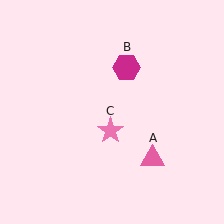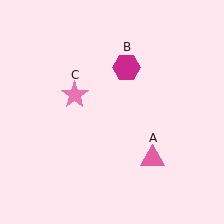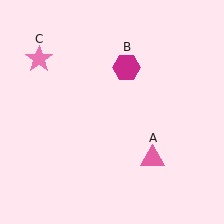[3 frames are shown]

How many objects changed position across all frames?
1 object changed position: pink star (object C).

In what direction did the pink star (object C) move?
The pink star (object C) moved up and to the left.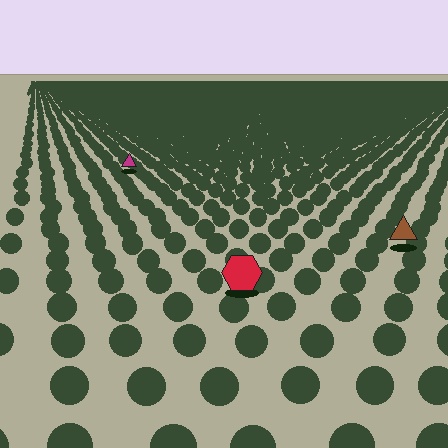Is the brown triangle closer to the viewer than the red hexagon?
No. The red hexagon is closer — you can tell from the texture gradient: the ground texture is coarser near it.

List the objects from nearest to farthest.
From nearest to farthest: the red hexagon, the brown triangle, the magenta triangle.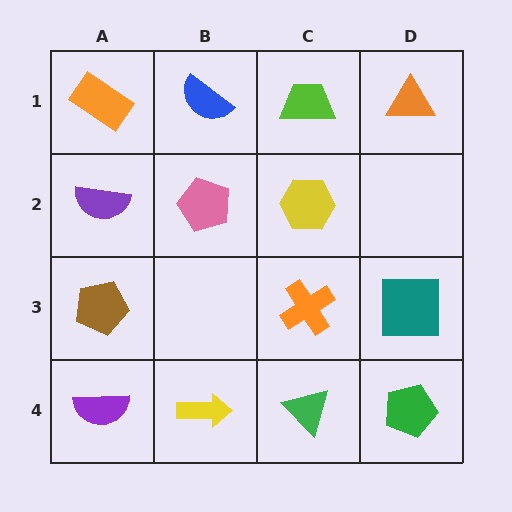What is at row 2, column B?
A pink pentagon.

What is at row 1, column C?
A lime trapezoid.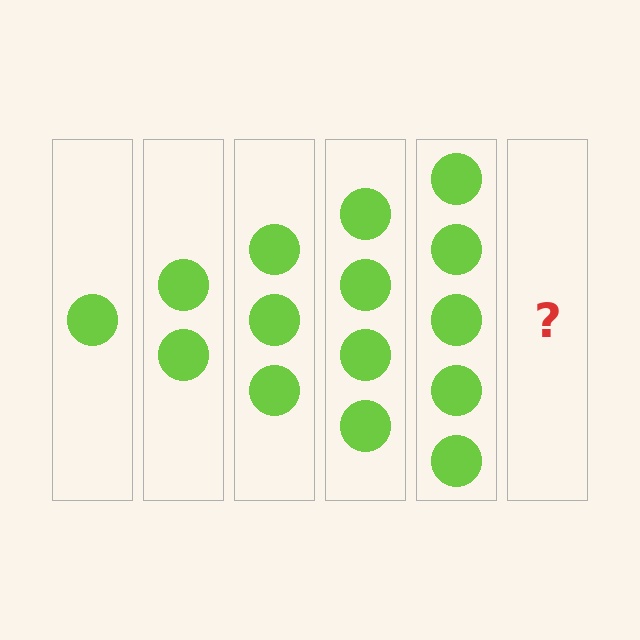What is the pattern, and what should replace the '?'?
The pattern is that each step adds one more circle. The '?' should be 6 circles.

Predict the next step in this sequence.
The next step is 6 circles.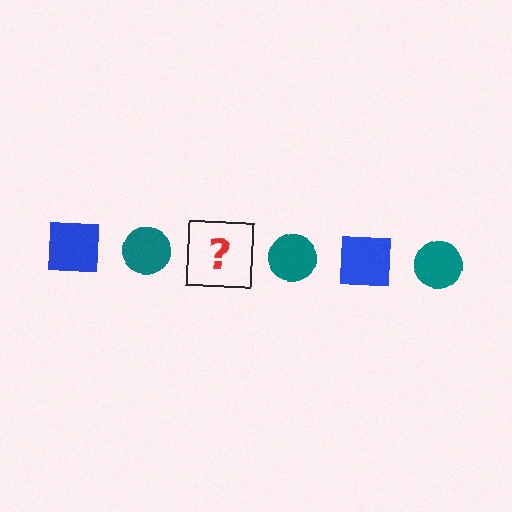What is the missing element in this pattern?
The missing element is a blue square.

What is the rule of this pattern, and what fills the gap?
The rule is that the pattern alternates between blue square and teal circle. The gap should be filled with a blue square.